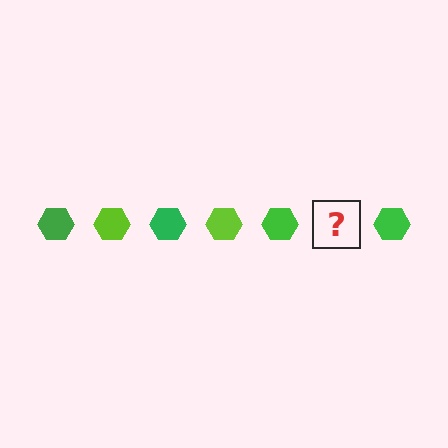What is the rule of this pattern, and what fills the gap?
The rule is that the pattern cycles through green, lime hexagons. The gap should be filled with a lime hexagon.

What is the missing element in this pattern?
The missing element is a lime hexagon.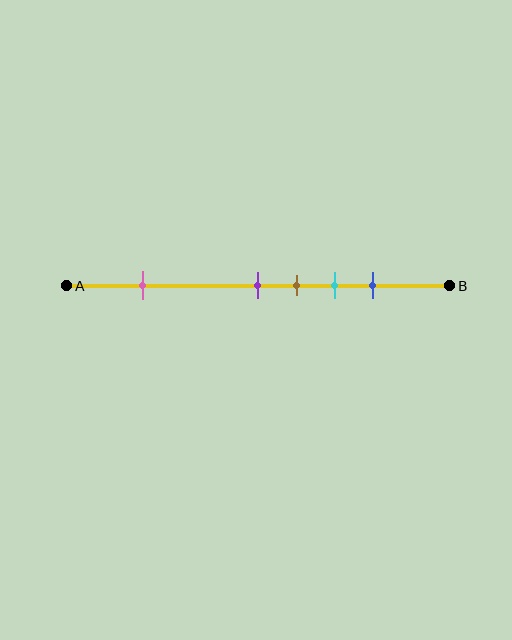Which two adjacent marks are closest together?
The purple and brown marks are the closest adjacent pair.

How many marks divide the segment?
There are 5 marks dividing the segment.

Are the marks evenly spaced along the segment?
No, the marks are not evenly spaced.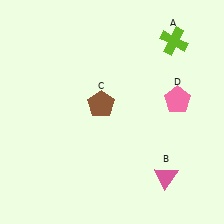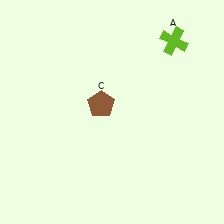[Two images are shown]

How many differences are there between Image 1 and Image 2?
There are 2 differences between the two images.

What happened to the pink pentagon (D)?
The pink pentagon (D) was removed in Image 2. It was in the top-right area of Image 1.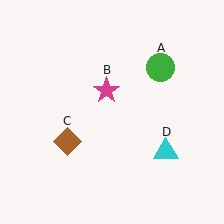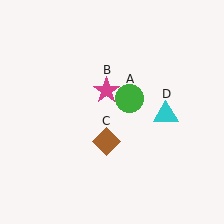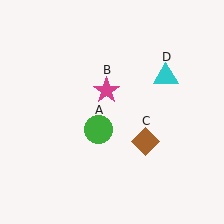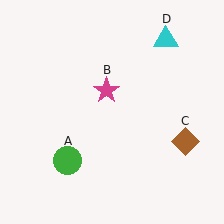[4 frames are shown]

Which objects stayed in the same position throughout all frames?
Magenta star (object B) remained stationary.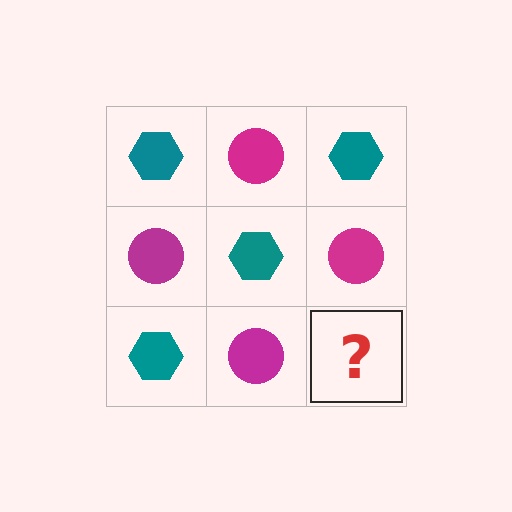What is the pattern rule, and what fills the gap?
The rule is that it alternates teal hexagon and magenta circle in a checkerboard pattern. The gap should be filled with a teal hexagon.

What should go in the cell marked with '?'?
The missing cell should contain a teal hexagon.